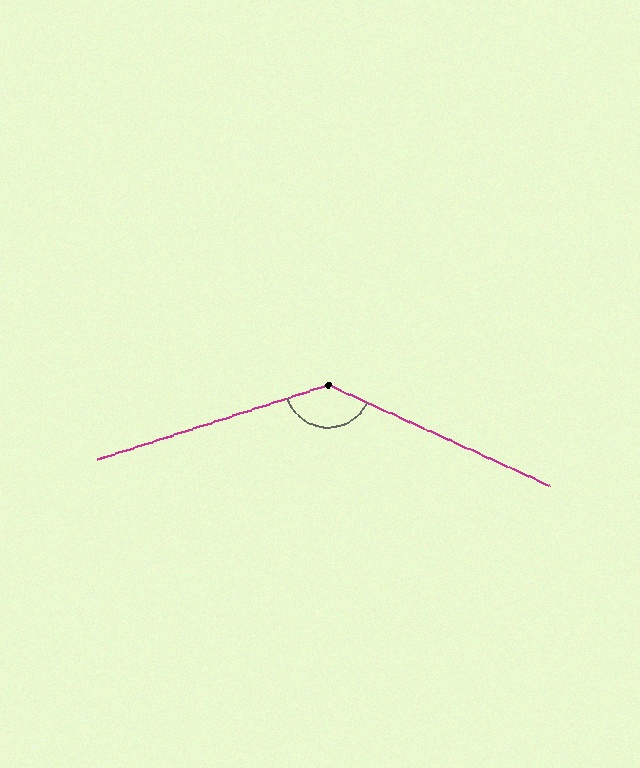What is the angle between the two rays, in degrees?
Approximately 137 degrees.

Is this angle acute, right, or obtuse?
It is obtuse.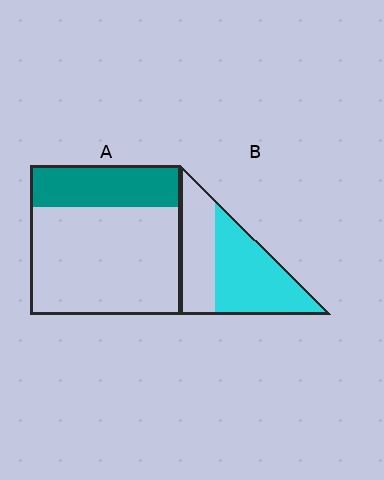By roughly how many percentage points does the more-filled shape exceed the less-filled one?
By roughly 30 percentage points (B over A).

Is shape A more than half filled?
No.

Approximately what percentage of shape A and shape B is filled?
A is approximately 30% and B is approximately 60%.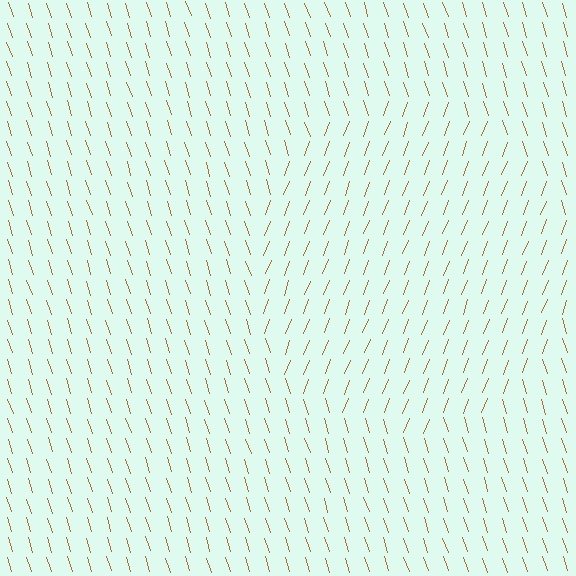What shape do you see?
I see a circle.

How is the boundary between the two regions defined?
The boundary is defined purely by a change in line orientation (approximately 39 degrees difference). All lines are the same color and thickness.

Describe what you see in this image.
The image is filled with small brown line segments. A circle region in the image has lines oriented differently from the surrounding lines, creating a visible texture boundary.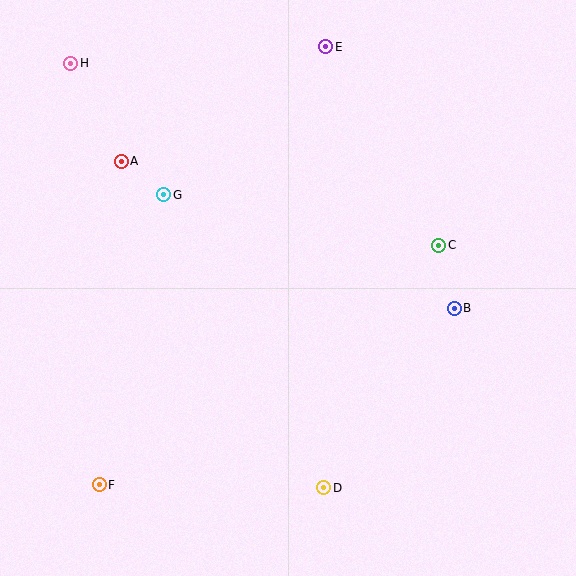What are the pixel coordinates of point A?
Point A is at (121, 161).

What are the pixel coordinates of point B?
Point B is at (454, 308).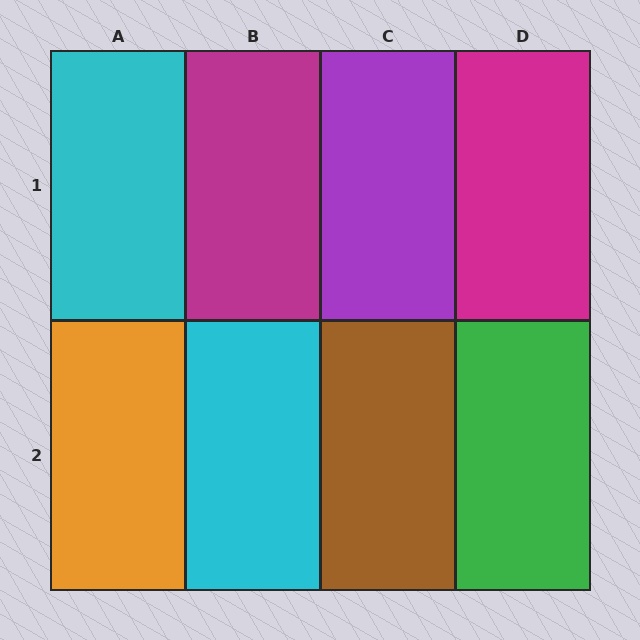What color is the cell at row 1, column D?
Magenta.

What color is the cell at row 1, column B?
Magenta.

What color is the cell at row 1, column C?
Purple.